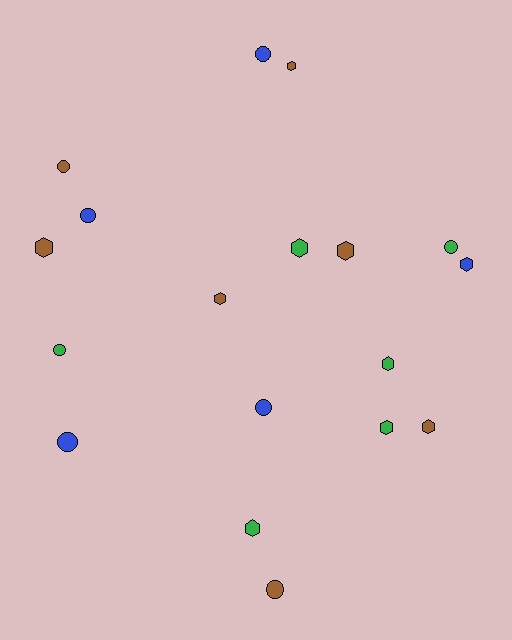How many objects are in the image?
There are 18 objects.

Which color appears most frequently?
Brown, with 7 objects.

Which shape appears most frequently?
Hexagon, with 10 objects.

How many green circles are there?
There are 2 green circles.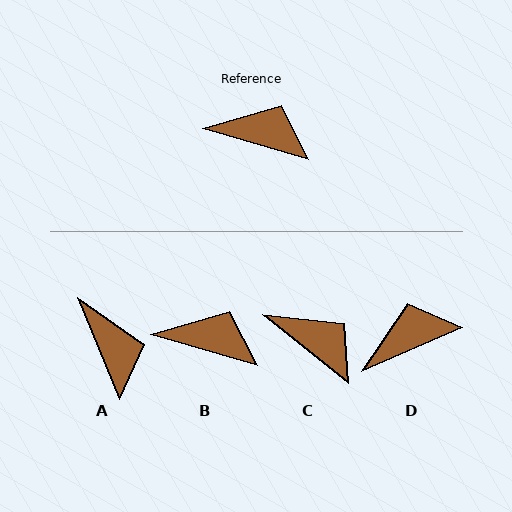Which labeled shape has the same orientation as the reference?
B.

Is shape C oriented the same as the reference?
No, it is off by about 22 degrees.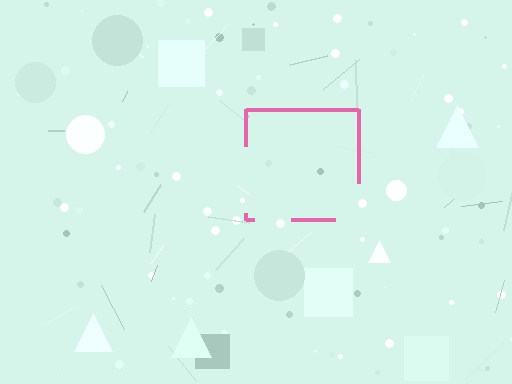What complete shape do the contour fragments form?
The contour fragments form a square.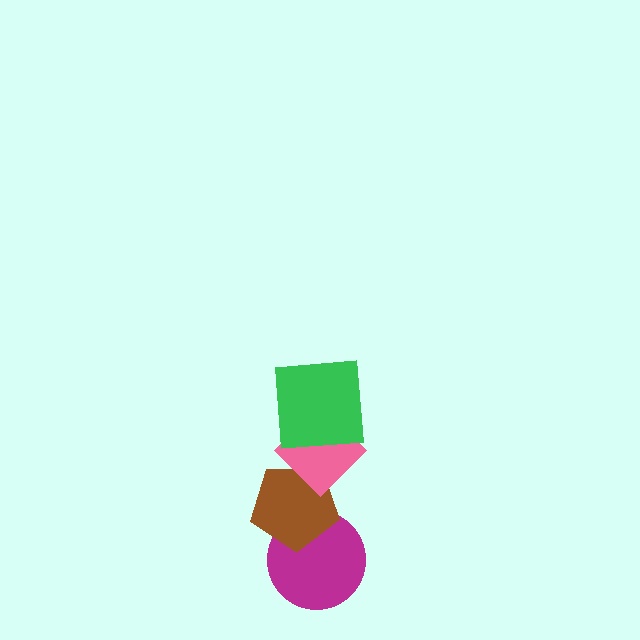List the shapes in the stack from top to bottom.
From top to bottom: the green square, the pink diamond, the brown pentagon, the magenta circle.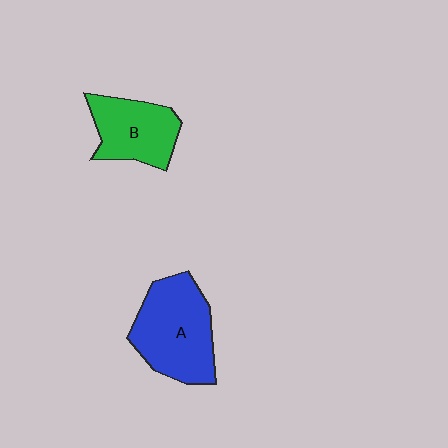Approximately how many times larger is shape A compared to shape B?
Approximately 1.4 times.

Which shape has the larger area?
Shape A (blue).